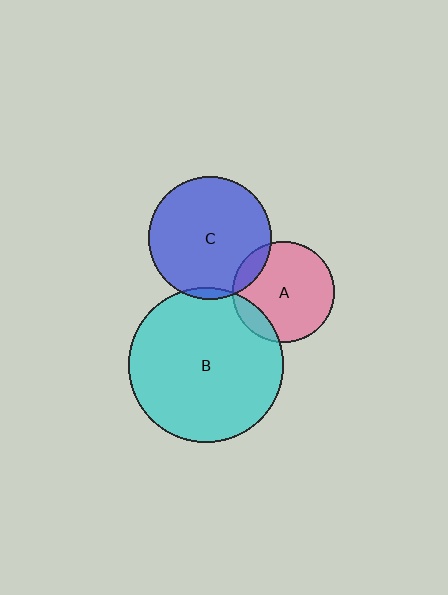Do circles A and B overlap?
Yes.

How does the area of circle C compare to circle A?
Approximately 1.5 times.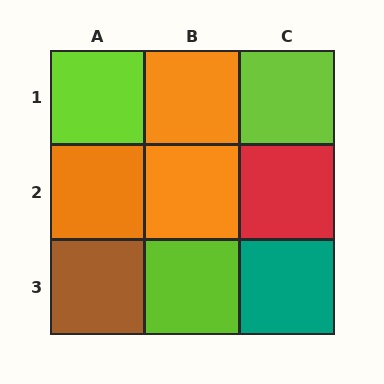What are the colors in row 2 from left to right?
Orange, orange, red.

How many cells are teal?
1 cell is teal.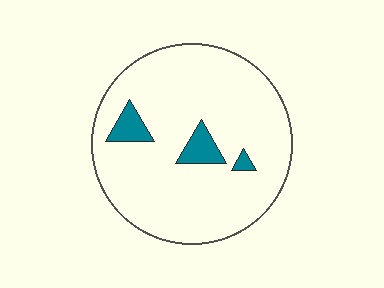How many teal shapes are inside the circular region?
3.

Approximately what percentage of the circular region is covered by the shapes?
Approximately 10%.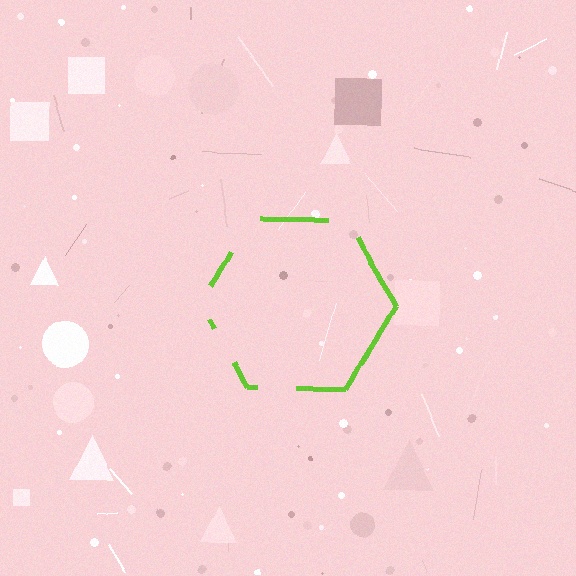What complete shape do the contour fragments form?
The contour fragments form a hexagon.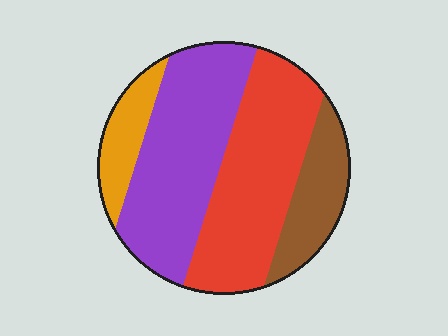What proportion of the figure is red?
Red covers around 35% of the figure.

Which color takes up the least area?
Orange, at roughly 10%.